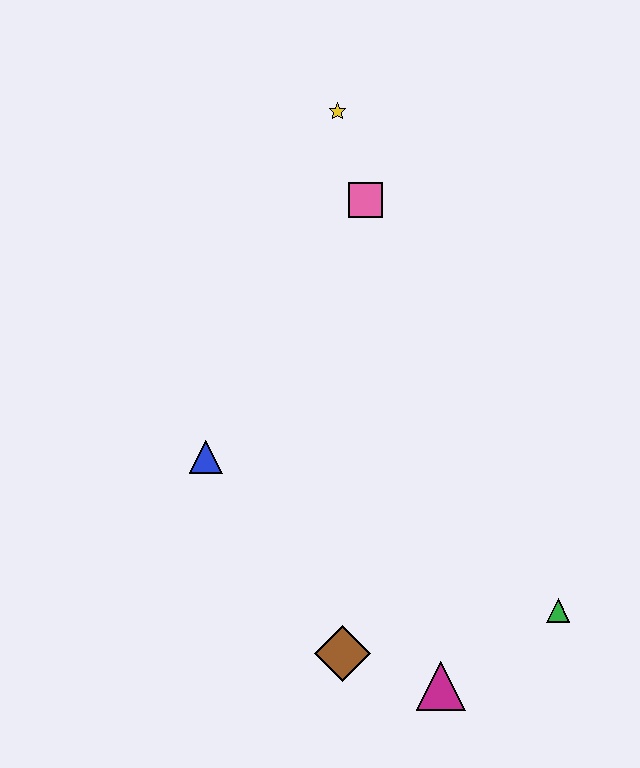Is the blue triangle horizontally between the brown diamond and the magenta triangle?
No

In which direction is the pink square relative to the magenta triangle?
The pink square is above the magenta triangle.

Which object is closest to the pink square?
The yellow star is closest to the pink square.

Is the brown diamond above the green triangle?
No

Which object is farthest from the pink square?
The magenta triangle is farthest from the pink square.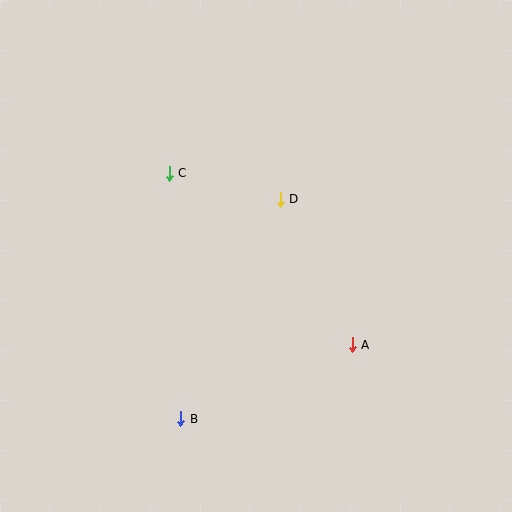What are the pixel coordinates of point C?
Point C is at (169, 173).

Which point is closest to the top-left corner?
Point C is closest to the top-left corner.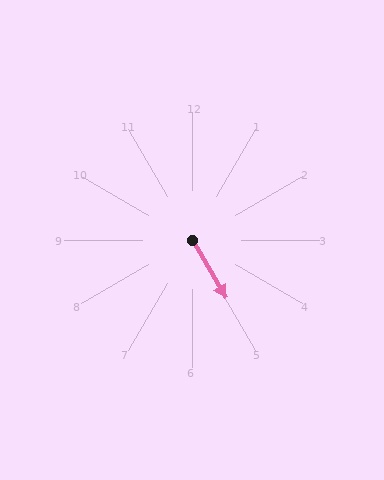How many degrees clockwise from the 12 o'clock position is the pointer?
Approximately 150 degrees.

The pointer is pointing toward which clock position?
Roughly 5 o'clock.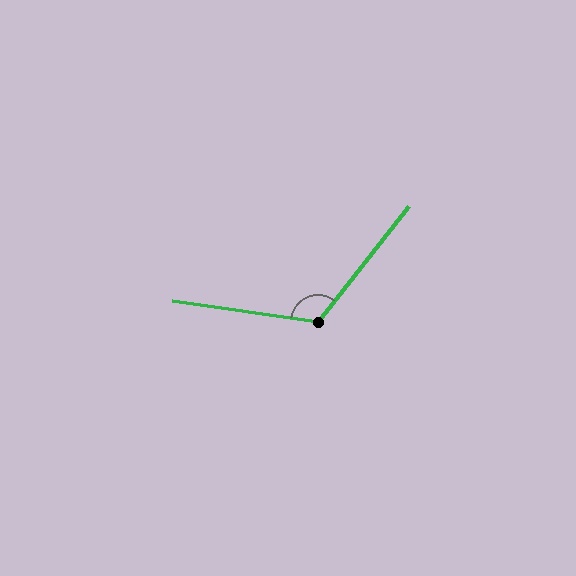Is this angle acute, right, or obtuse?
It is obtuse.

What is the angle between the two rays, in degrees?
Approximately 120 degrees.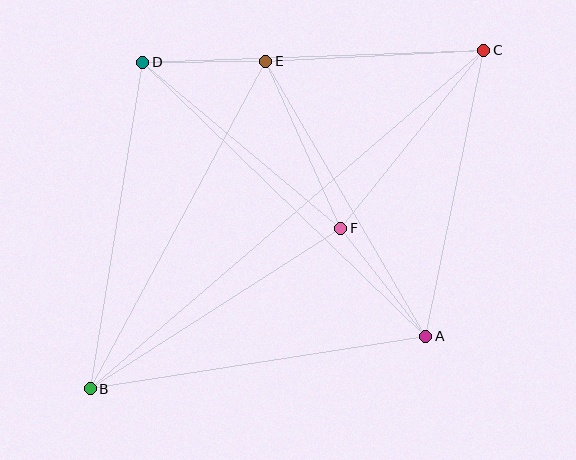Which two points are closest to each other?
Points D and E are closest to each other.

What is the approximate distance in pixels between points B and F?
The distance between B and F is approximately 298 pixels.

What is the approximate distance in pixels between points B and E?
The distance between B and E is approximately 372 pixels.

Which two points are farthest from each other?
Points B and C are farthest from each other.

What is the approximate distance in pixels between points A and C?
The distance between A and C is approximately 292 pixels.